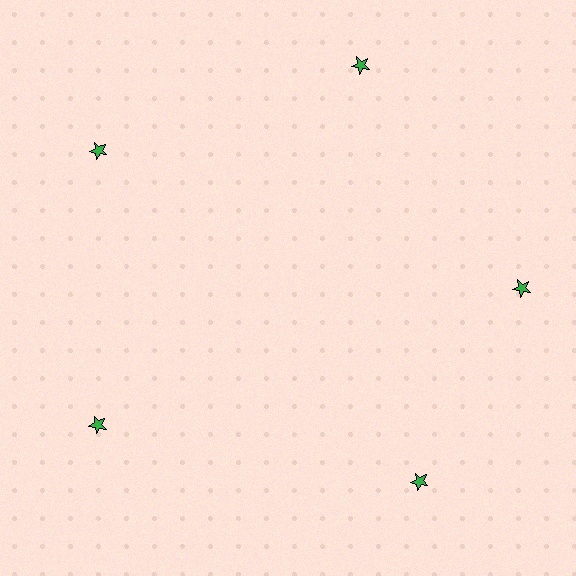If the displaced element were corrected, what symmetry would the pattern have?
It would have 5-fold rotational symmetry — the pattern would map onto itself every 72 degrees.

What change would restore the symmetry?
The symmetry would be restored by rotating it back into even spacing with its neighbors so that all 5 stars sit at equal angles and equal distance from the center.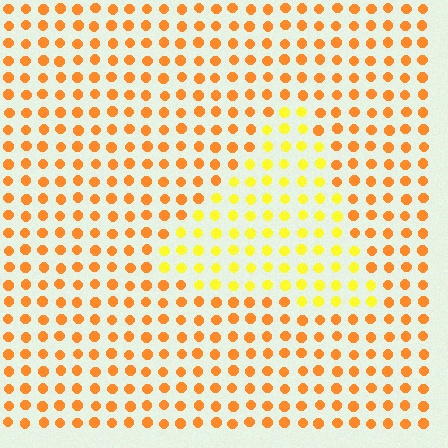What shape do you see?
I see a triangle.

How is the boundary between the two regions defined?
The boundary is defined purely by a slight shift in hue (about 32 degrees). Spacing, size, and orientation are identical on both sides.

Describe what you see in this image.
The image is filled with small orange elements in a uniform arrangement. A triangle-shaped region is visible where the elements are tinted to a slightly different hue, forming a subtle color boundary.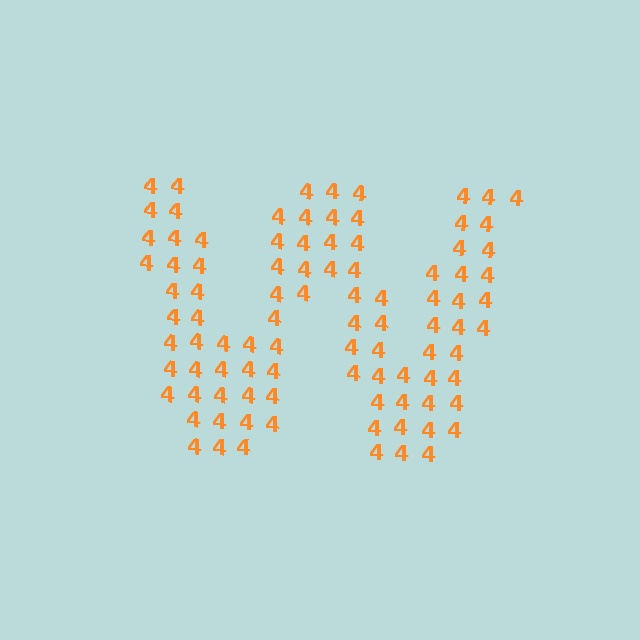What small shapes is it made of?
It is made of small digit 4's.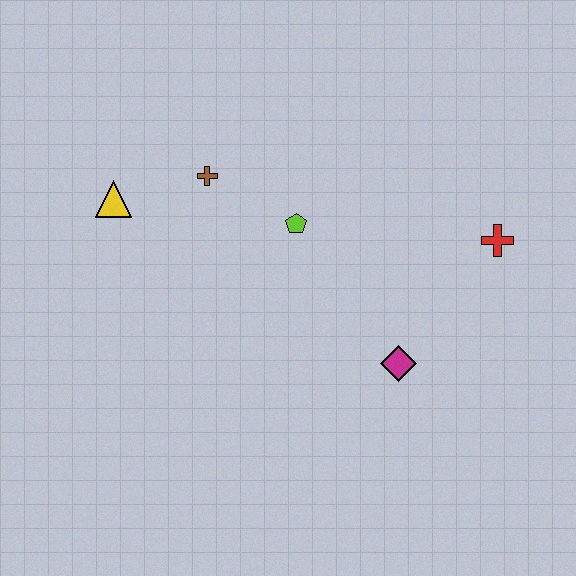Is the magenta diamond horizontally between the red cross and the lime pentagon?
Yes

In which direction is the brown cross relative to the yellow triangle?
The brown cross is to the right of the yellow triangle.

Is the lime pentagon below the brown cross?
Yes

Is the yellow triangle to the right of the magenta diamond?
No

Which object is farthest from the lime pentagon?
The red cross is farthest from the lime pentagon.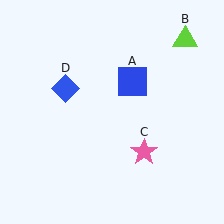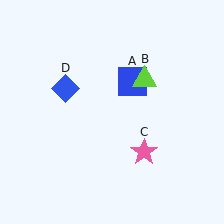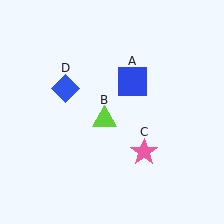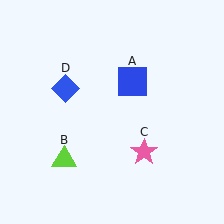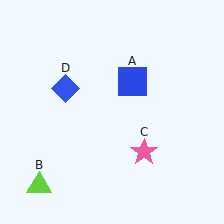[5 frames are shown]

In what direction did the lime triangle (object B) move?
The lime triangle (object B) moved down and to the left.